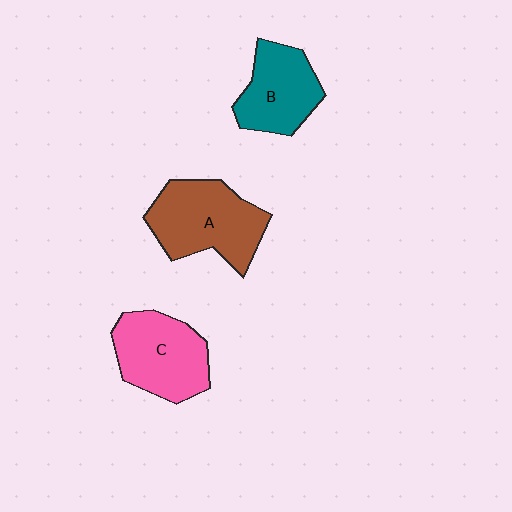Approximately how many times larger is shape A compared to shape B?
Approximately 1.3 times.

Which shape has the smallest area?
Shape B (teal).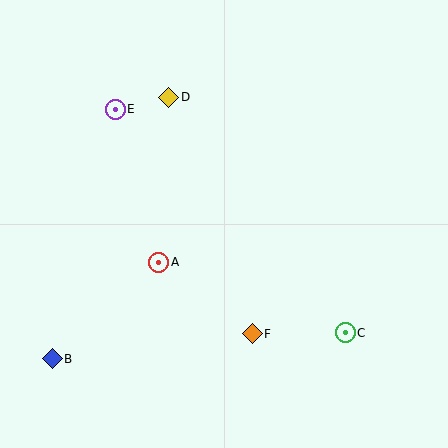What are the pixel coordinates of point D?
Point D is at (169, 97).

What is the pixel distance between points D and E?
The distance between D and E is 55 pixels.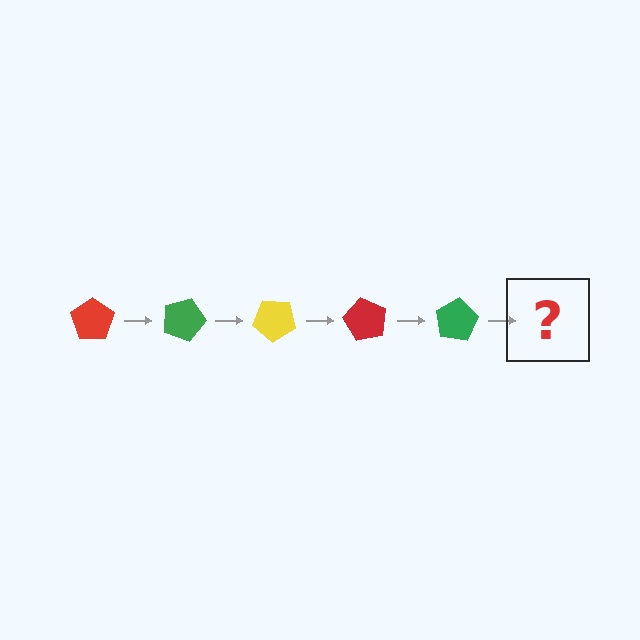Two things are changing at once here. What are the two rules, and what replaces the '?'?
The two rules are that it rotates 20 degrees each step and the color cycles through red, green, and yellow. The '?' should be a yellow pentagon, rotated 100 degrees from the start.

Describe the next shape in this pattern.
It should be a yellow pentagon, rotated 100 degrees from the start.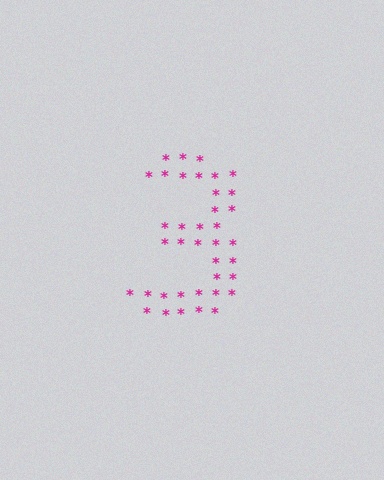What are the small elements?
The small elements are asterisks.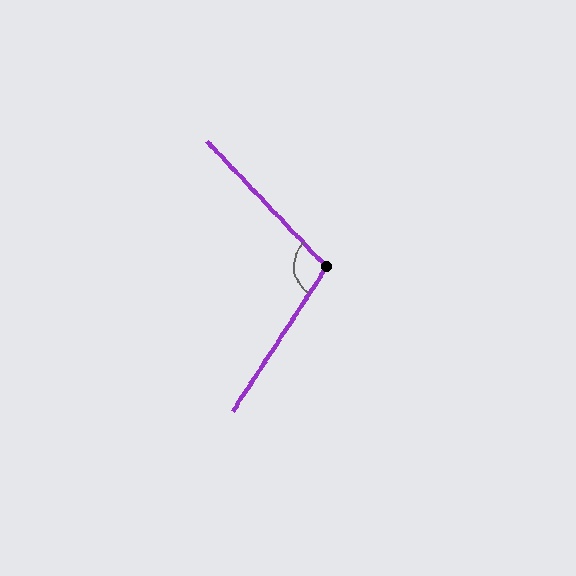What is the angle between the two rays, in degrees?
Approximately 104 degrees.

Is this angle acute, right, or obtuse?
It is obtuse.